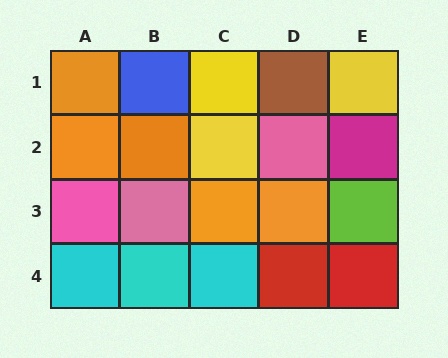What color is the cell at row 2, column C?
Yellow.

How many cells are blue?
1 cell is blue.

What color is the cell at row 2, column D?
Pink.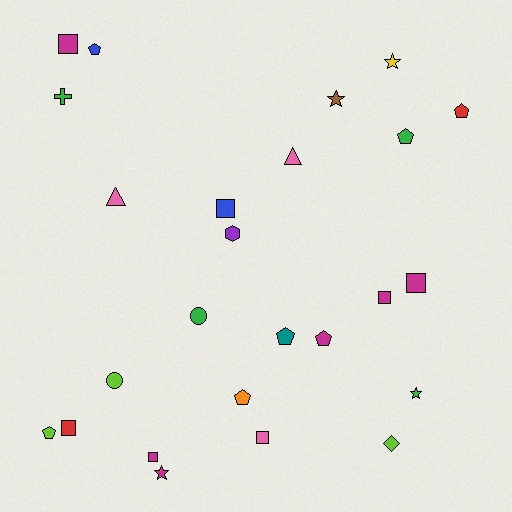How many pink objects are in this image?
There are 3 pink objects.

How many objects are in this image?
There are 25 objects.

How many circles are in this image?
There are 2 circles.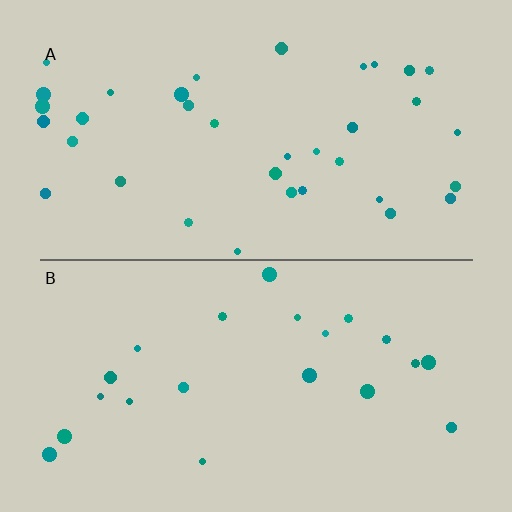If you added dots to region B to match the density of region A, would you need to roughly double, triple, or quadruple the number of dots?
Approximately double.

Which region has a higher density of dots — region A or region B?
A (the top).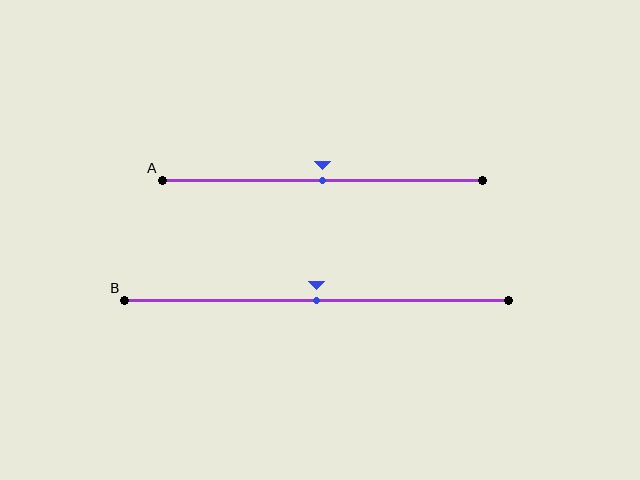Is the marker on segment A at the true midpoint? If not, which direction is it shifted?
Yes, the marker on segment A is at the true midpoint.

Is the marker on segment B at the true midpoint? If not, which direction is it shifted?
Yes, the marker on segment B is at the true midpoint.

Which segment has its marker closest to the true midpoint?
Segment A has its marker closest to the true midpoint.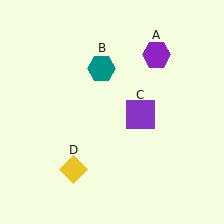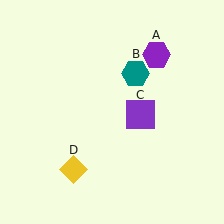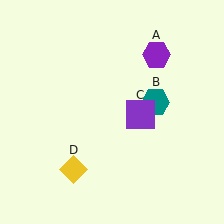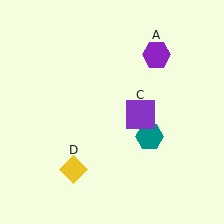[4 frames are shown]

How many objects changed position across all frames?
1 object changed position: teal hexagon (object B).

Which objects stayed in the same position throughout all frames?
Purple hexagon (object A) and purple square (object C) and yellow diamond (object D) remained stationary.